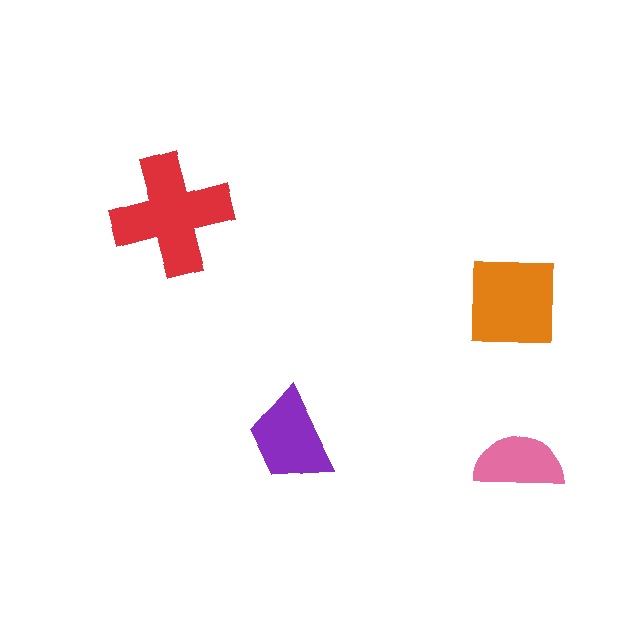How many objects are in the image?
There are 4 objects in the image.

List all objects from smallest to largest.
The pink semicircle, the purple trapezoid, the orange square, the red cross.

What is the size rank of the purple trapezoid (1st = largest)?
3rd.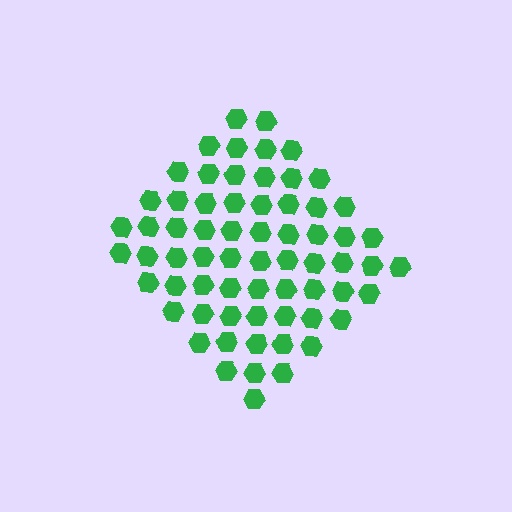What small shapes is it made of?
It is made of small hexagons.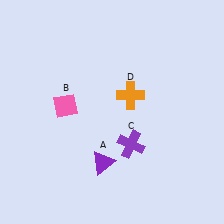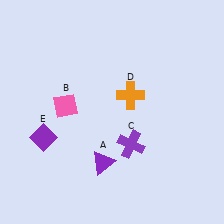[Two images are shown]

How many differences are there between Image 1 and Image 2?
There is 1 difference between the two images.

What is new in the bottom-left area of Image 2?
A purple diamond (E) was added in the bottom-left area of Image 2.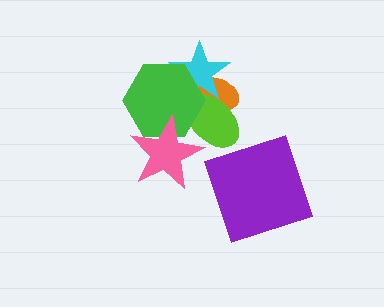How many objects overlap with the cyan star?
3 objects overlap with the cyan star.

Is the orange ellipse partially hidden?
Yes, it is partially covered by another shape.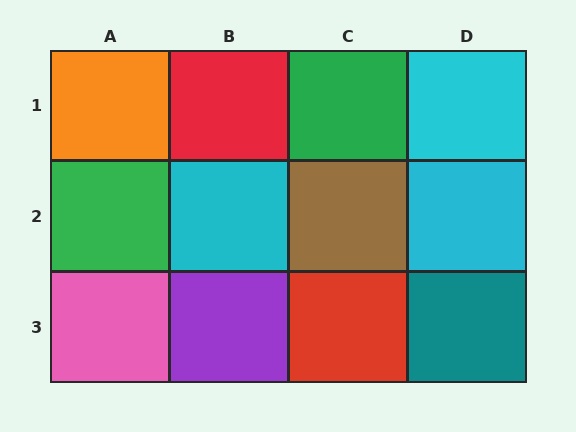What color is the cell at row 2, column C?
Brown.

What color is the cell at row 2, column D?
Cyan.